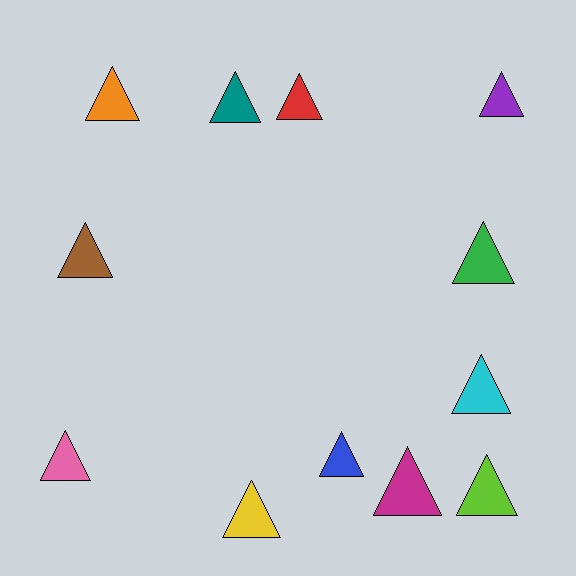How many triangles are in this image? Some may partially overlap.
There are 12 triangles.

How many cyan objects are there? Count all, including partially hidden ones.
There is 1 cyan object.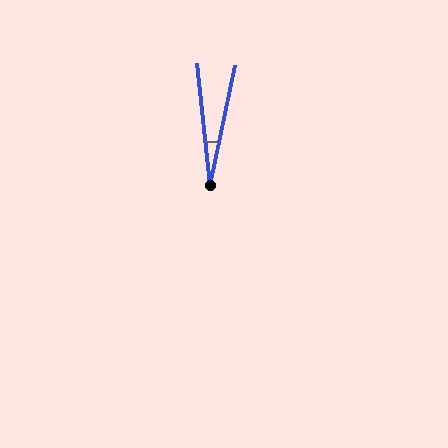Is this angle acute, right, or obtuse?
It is acute.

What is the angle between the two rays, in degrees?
Approximately 18 degrees.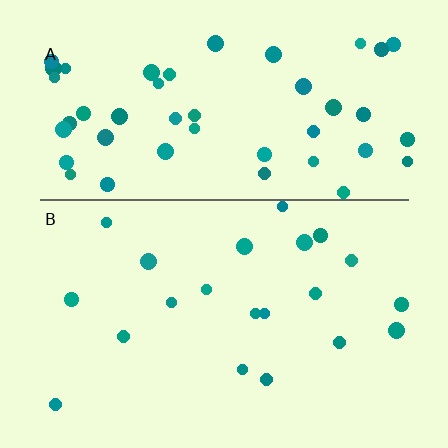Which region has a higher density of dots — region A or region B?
A (the top).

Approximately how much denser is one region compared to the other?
Approximately 2.3× — region A over region B.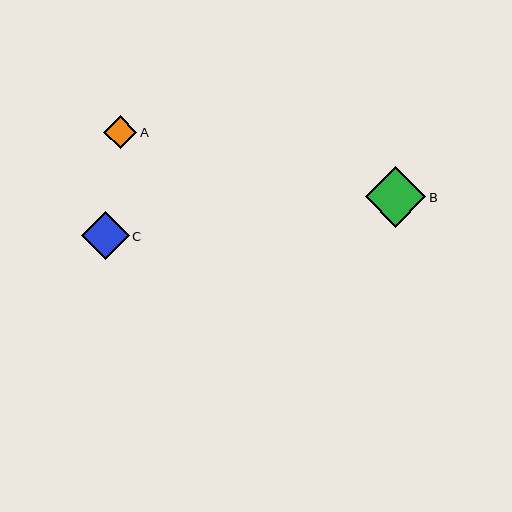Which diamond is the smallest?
Diamond A is the smallest with a size of approximately 33 pixels.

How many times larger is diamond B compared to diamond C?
Diamond B is approximately 1.3 times the size of diamond C.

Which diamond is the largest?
Diamond B is the largest with a size of approximately 60 pixels.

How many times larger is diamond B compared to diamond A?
Diamond B is approximately 1.8 times the size of diamond A.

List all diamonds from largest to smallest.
From largest to smallest: B, C, A.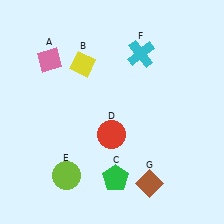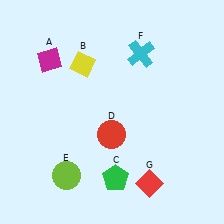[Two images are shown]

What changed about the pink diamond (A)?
In Image 1, A is pink. In Image 2, it changed to magenta.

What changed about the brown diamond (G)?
In Image 1, G is brown. In Image 2, it changed to red.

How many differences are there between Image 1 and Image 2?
There are 2 differences between the two images.